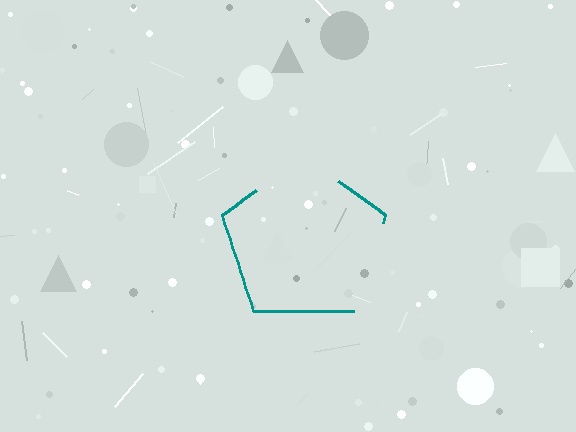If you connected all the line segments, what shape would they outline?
They would outline a pentagon.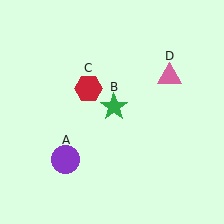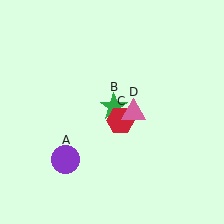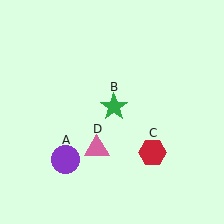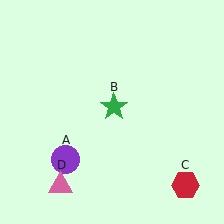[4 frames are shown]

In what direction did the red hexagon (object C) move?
The red hexagon (object C) moved down and to the right.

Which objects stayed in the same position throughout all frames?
Purple circle (object A) and green star (object B) remained stationary.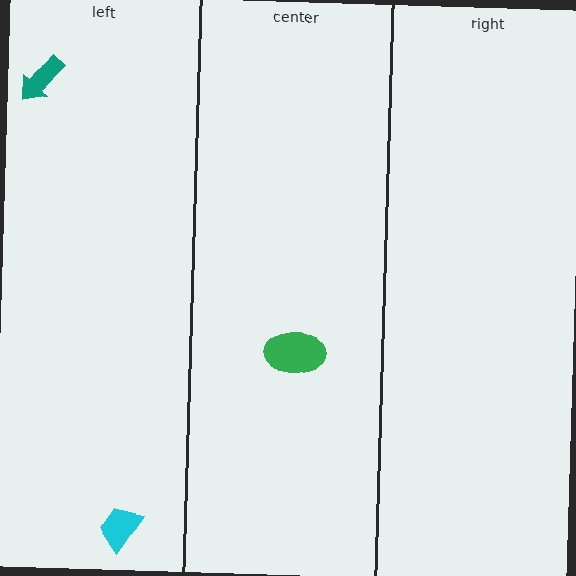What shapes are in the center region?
The green ellipse.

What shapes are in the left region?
The teal arrow, the cyan trapezoid.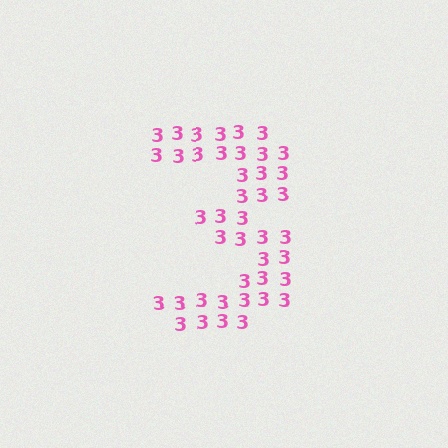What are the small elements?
The small elements are digit 3's.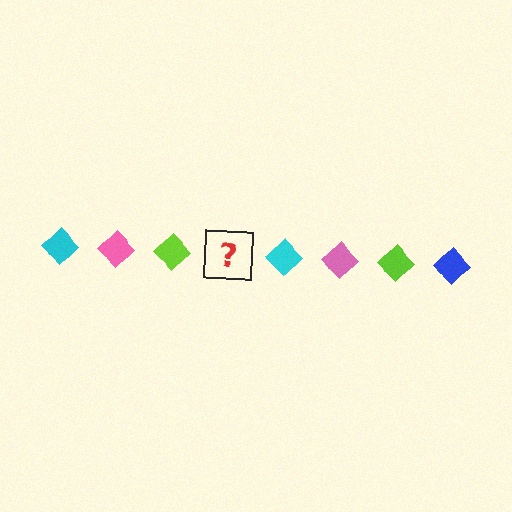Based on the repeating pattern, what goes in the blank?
The blank should be a blue diamond.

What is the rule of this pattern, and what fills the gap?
The rule is that the pattern cycles through cyan, pink, lime, blue diamonds. The gap should be filled with a blue diamond.